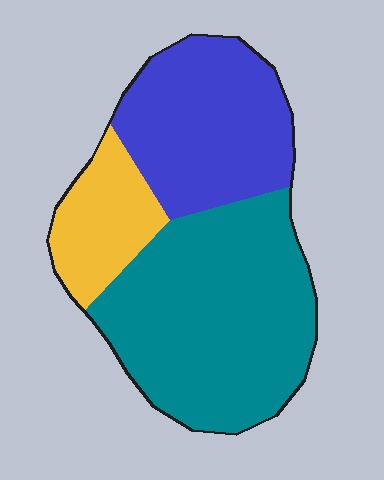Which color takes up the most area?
Teal, at roughly 50%.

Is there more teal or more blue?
Teal.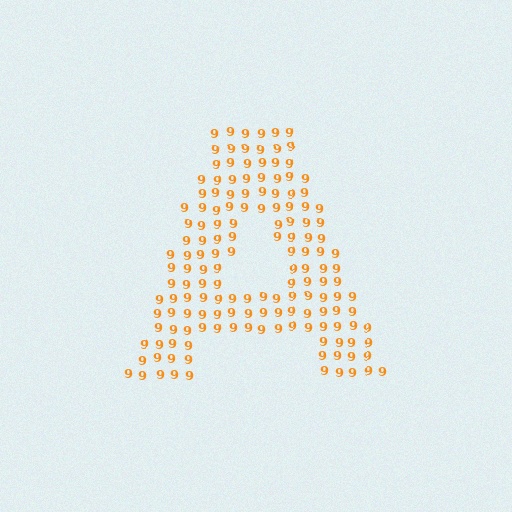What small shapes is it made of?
It is made of small digit 9's.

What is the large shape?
The large shape is the letter A.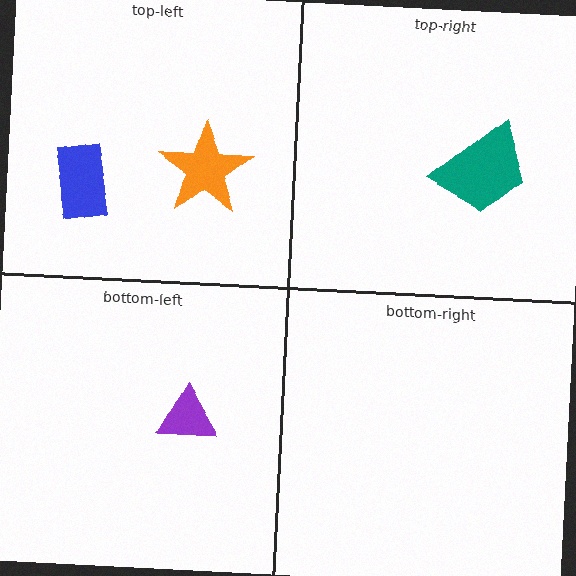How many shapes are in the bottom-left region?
1.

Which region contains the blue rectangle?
The top-left region.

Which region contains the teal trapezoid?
The top-right region.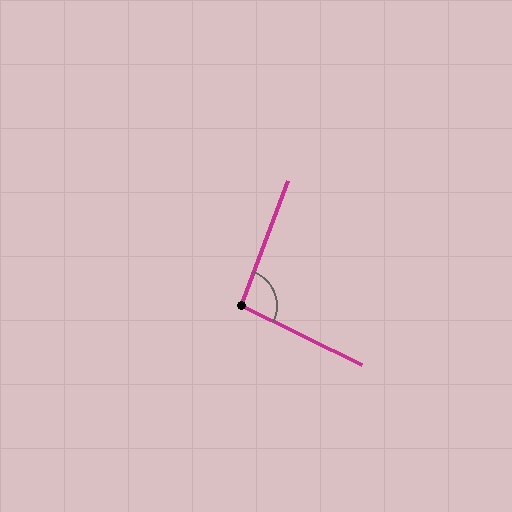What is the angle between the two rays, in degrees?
Approximately 96 degrees.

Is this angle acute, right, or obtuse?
It is obtuse.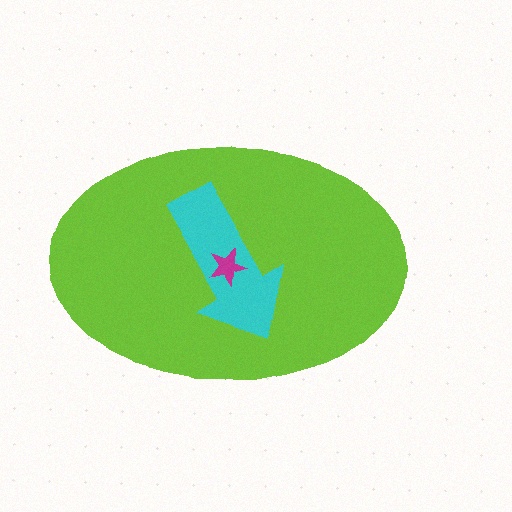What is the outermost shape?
The lime ellipse.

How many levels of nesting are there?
3.